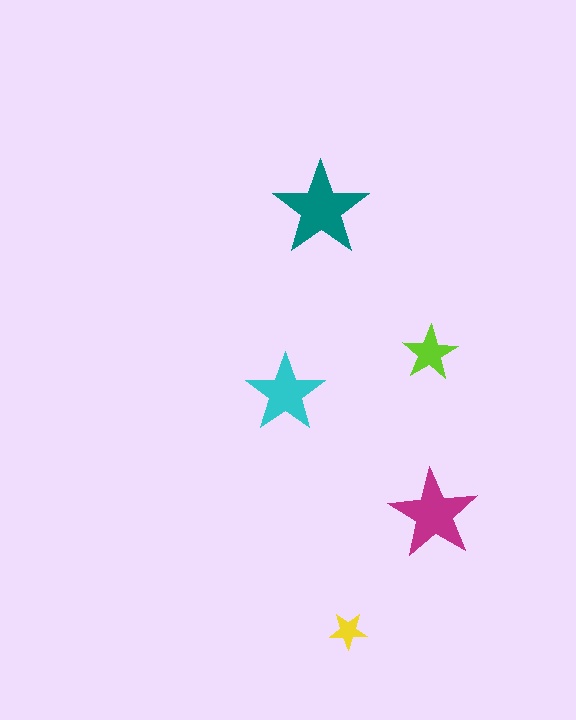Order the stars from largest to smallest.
the teal one, the magenta one, the cyan one, the lime one, the yellow one.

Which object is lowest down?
The yellow star is bottommost.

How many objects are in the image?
There are 5 objects in the image.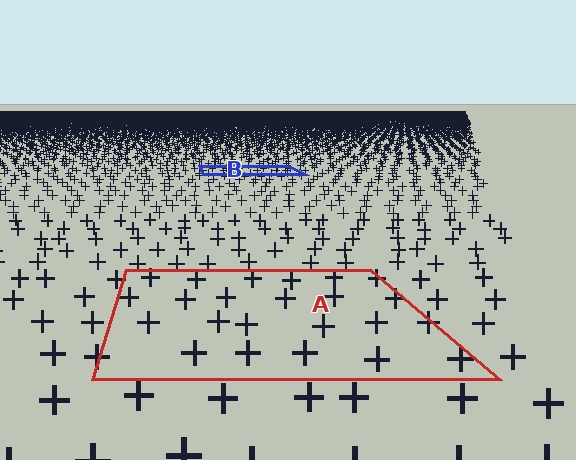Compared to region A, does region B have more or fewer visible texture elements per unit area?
Region B has more texture elements per unit area — they are packed more densely because it is farther away.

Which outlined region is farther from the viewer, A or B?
Region B is farther from the viewer — the texture elements inside it appear smaller and more densely packed.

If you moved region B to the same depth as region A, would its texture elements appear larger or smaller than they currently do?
They would appear larger. At a closer depth, the same texture elements are projected at a bigger on-screen size.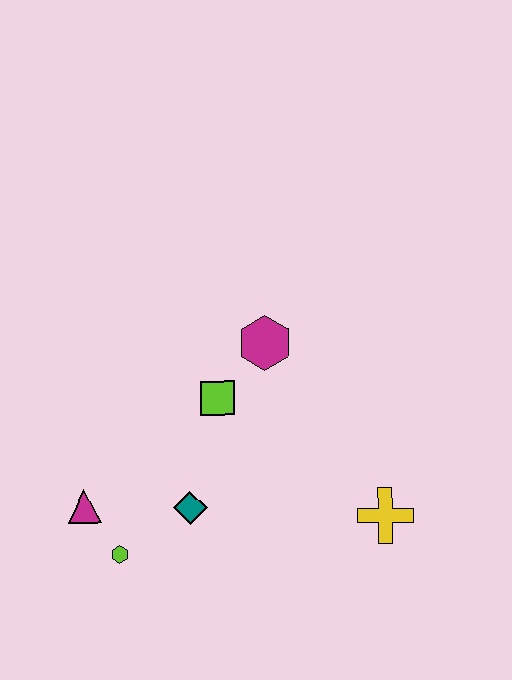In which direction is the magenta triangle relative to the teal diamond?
The magenta triangle is to the left of the teal diamond.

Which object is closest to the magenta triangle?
The lime hexagon is closest to the magenta triangle.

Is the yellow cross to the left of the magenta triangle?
No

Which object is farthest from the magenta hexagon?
The lime hexagon is farthest from the magenta hexagon.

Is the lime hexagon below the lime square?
Yes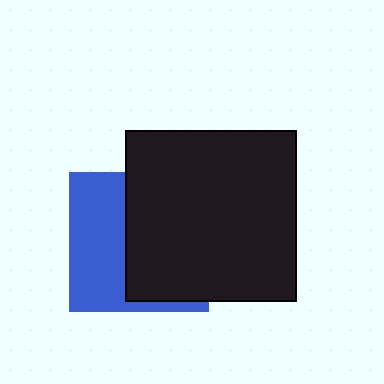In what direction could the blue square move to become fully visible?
The blue square could move left. That would shift it out from behind the black square entirely.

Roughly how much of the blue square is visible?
A small part of it is visible (roughly 44%).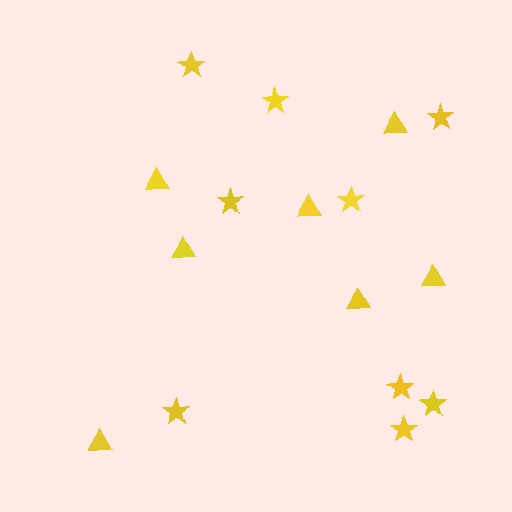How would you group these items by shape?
There are 2 groups: one group of triangles (7) and one group of stars (9).